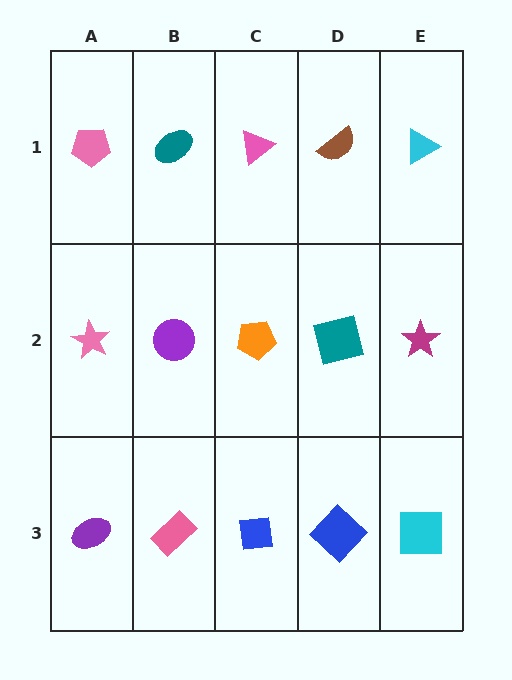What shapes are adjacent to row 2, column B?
A teal ellipse (row 1, column B), a pink rectangle (row 3, column B), a pink star (row 2, column A), an orange pentagon (row 2, column C).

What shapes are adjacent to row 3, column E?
A magenta star (row 2, column E), a blue diamond (row 3, column D).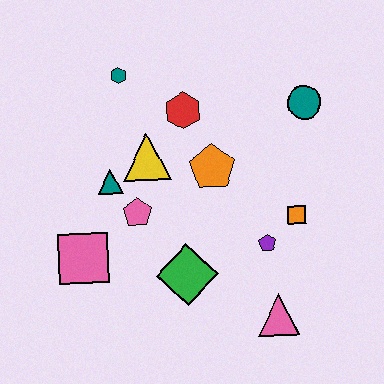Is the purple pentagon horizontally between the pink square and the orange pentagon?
No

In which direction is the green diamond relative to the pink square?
The green diamond is to the right of the pink square.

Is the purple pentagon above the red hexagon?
No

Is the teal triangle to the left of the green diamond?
Yes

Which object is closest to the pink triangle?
The purple pentagon is closest to the pink triangle.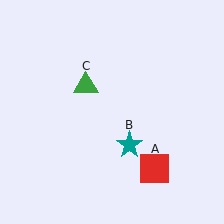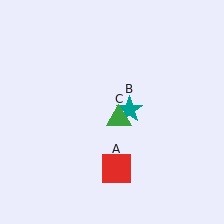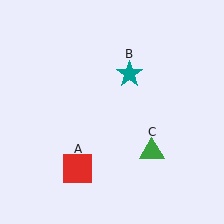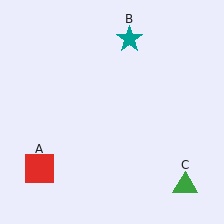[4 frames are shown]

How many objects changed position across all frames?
3 objects changed position: red square (object A), teal star (object B), green triangle (object C).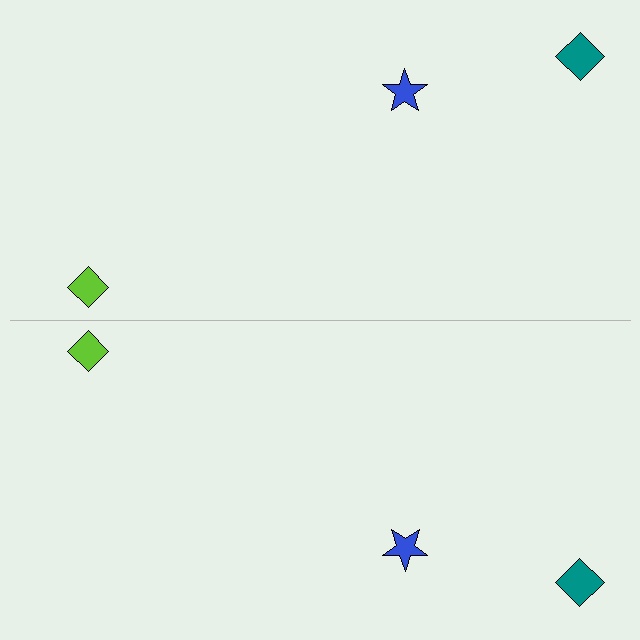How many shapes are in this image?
There are 6 shapes in this image.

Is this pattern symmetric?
Yes, this pattern has bilateral (reflection) symmetry.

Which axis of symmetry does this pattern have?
The pattern has a horizontal axis of symmetry running through the center of the image.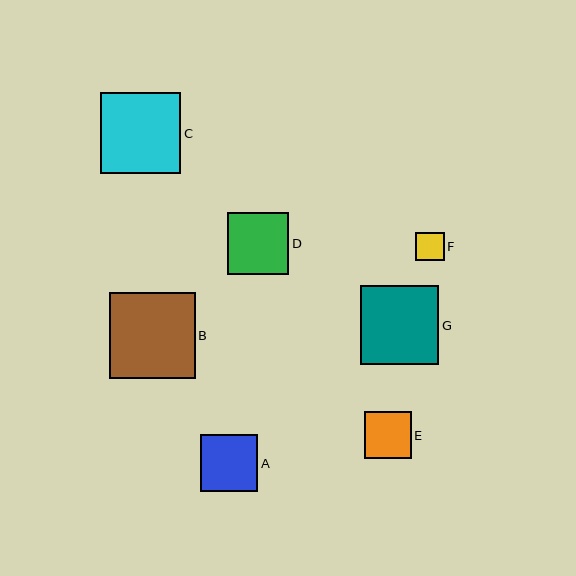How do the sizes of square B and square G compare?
Square B and square G are approximately the same size.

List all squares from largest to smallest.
From largest to smallest: B, C, G, D, A, E, F.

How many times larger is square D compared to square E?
Square D is approximately 1.3 times the size of square E.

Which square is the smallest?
Square F is the smallest with a size of approximately 28 pixels.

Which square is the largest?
Square B is the largest with a size of approximately 86 pixels.